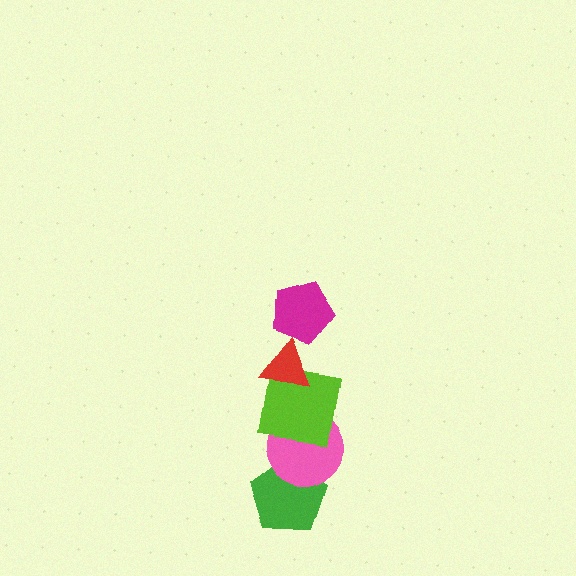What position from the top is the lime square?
The lime square is 3rd from the top.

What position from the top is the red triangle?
The red triangle is 2nd from the top.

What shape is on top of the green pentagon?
The pink circle is on top of the green pentagon.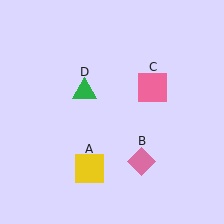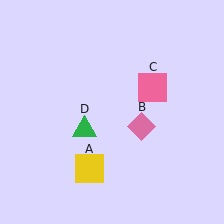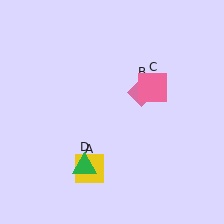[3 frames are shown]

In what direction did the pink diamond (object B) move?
The pink diamond (object B) moved up.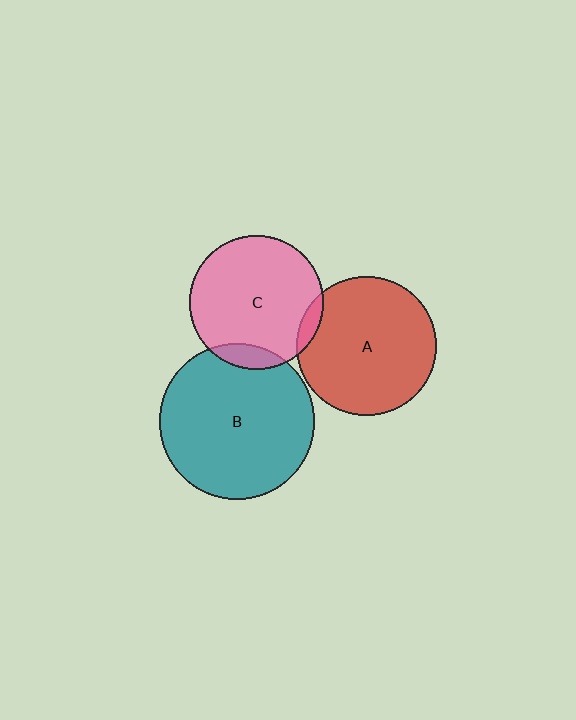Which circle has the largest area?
Circle B (teal).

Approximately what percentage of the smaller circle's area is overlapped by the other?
Approximately 10%.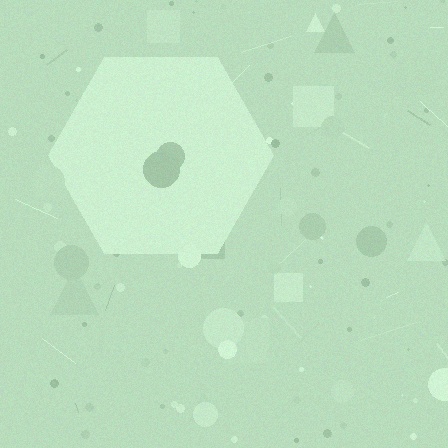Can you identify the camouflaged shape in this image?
The camouflaged shape is a hexagon.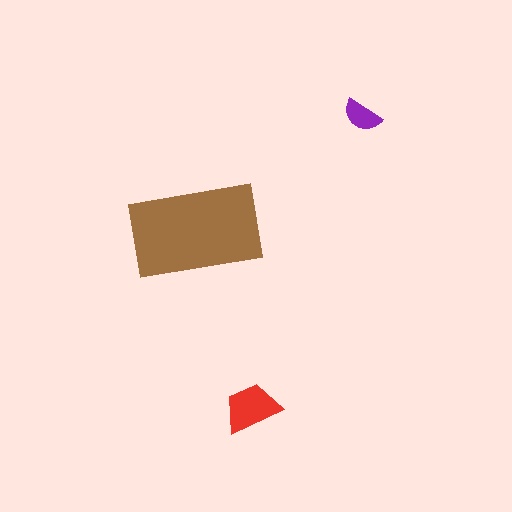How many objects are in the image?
There are 3 objects in the image.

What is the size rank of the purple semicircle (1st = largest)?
3rd.